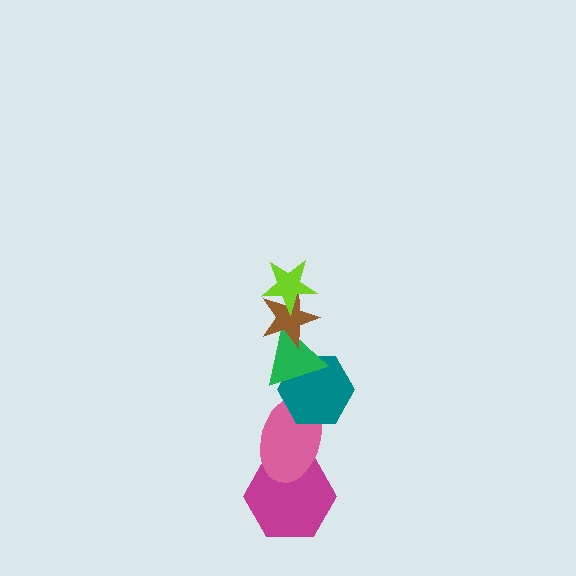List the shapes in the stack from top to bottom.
From top to bottom: the lime star, the brown star, the green triangle, the teal hexagon, the pink ellipse, the magenta hexagon.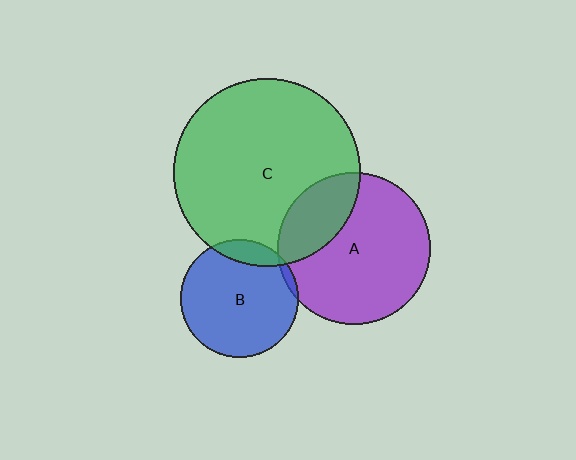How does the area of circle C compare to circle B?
Approximately 2.5 times.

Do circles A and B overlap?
Yes.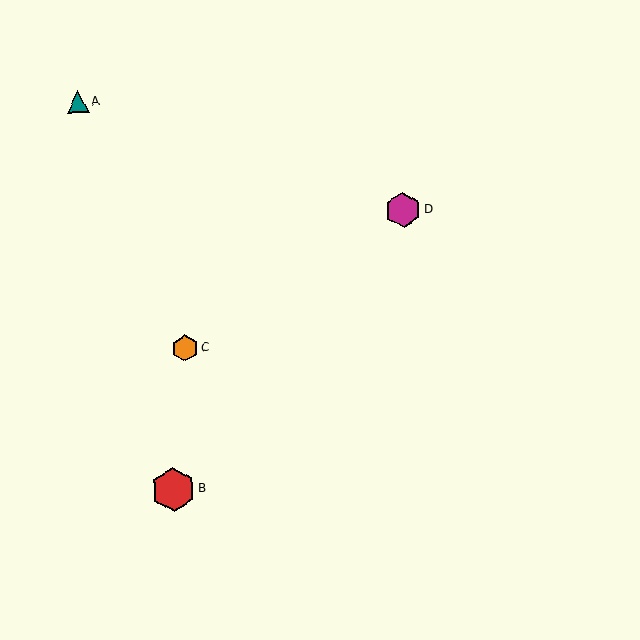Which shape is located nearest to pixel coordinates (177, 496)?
The red hexagon (labeled B) at (173, 489) is nearest to that location.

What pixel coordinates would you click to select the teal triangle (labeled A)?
Click at (78, 102) to select the teal triangle A.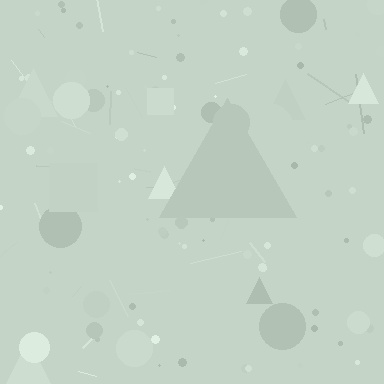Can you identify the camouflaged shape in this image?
The camouflaged shape is a triangle.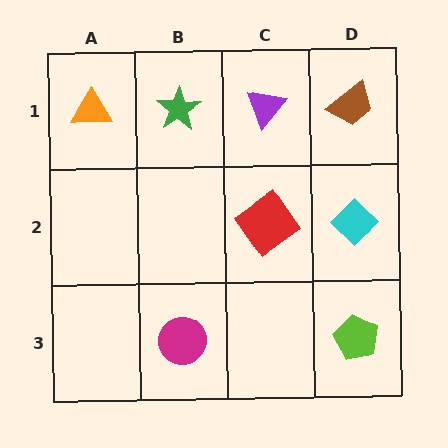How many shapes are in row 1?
4 shapes.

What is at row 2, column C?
A red diamond.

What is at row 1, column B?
A green star.